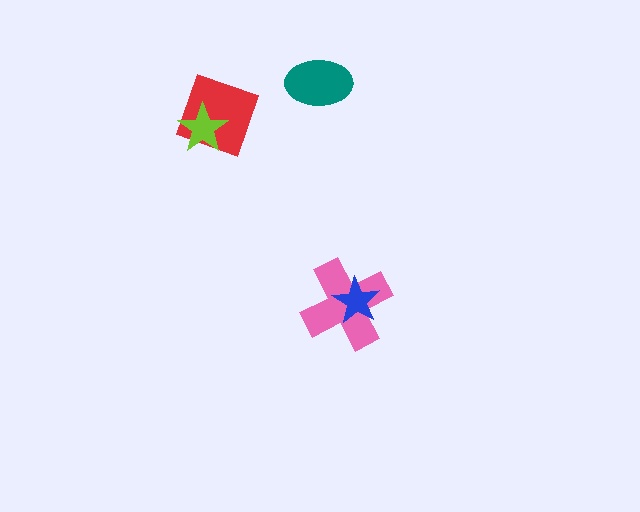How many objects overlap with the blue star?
1 object overlaps with the blue star.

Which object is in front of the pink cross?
The blue star is in front of the pink cross.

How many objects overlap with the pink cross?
1 object overlaps with the pink cross.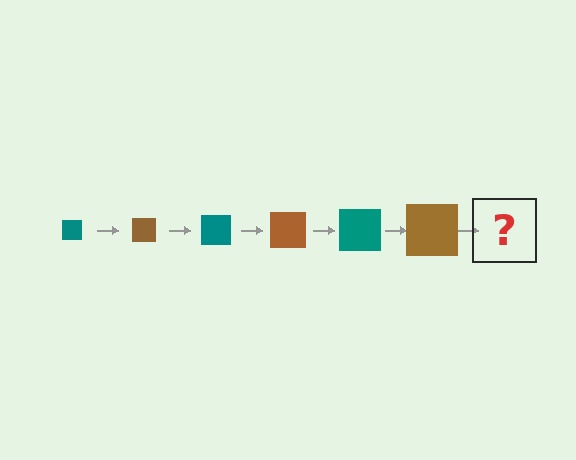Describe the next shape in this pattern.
It should be a teal square, larger than the previous one.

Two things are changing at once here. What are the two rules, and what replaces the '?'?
The two rules are that the square grows larger each step and the color cycles through teal and brown. The '?' should be a teal square, larger than the previous one.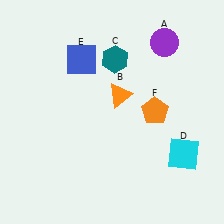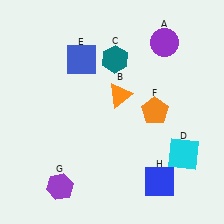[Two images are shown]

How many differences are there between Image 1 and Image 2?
There are 2 differences between the two images.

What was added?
A purple hexagon (G), a blue square (H) were added in Image 2.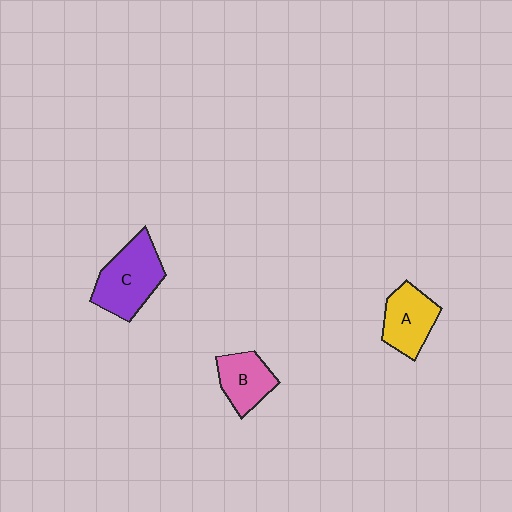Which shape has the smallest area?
Shape B (pink).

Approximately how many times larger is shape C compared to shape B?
Approximately 1.5 times.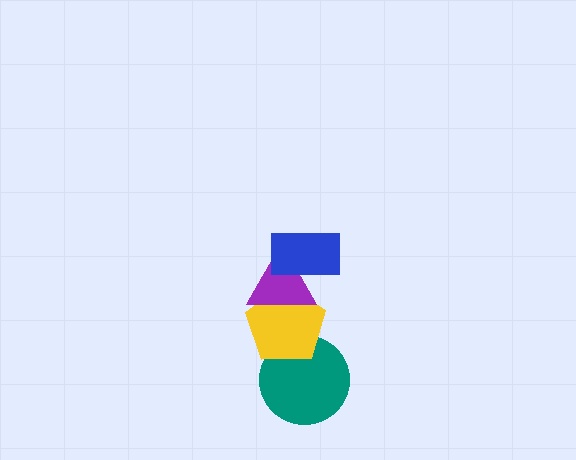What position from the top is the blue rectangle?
The blue rectangle is 1st from the top.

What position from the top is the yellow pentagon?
The yellow pentagon is 3rd from the top.